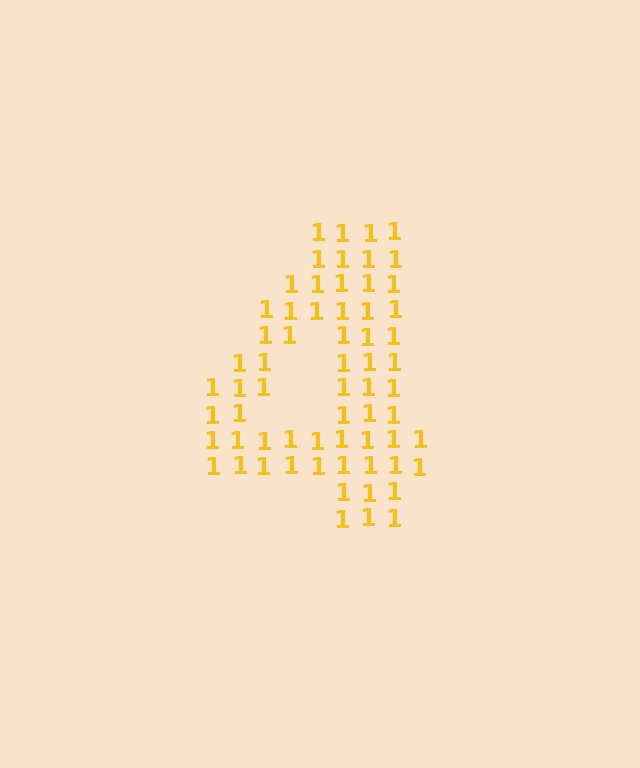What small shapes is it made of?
It is made of small digit 1's.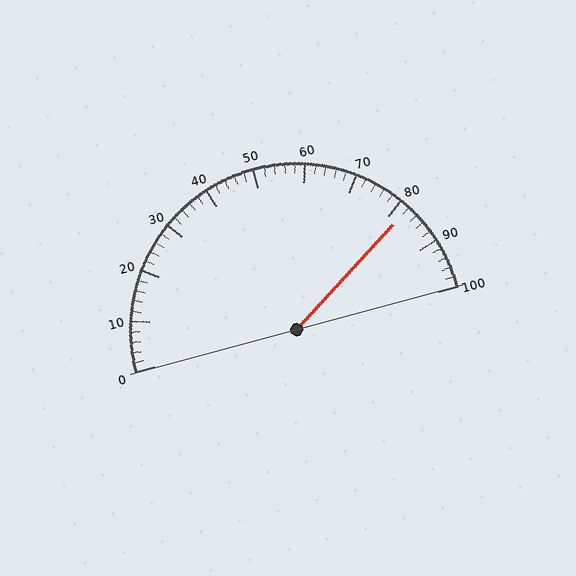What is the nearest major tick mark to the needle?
The nearest major tick mark is 80.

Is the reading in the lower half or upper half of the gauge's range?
The reading is in the upper half of the range (0 to 100).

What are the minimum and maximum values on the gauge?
The gauge ranges from 0 to 100.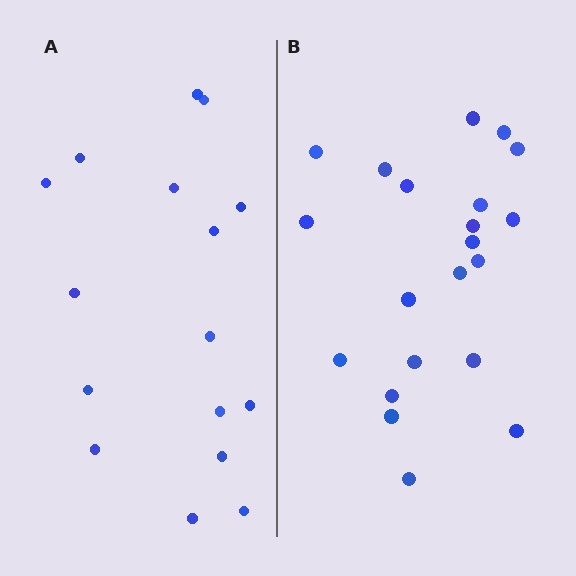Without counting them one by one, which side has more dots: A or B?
Region B (the right region) has more dots.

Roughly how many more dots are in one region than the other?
Region B has about 5 more dots than region A.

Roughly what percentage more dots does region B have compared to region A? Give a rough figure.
About 30% more.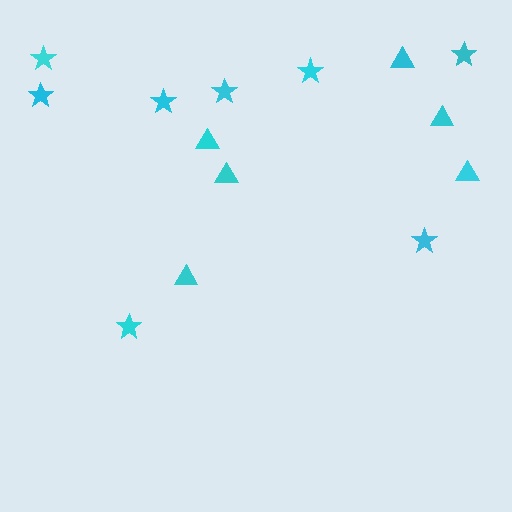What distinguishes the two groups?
There are 2 groups: one group of triangles (6) and one group of stars (8).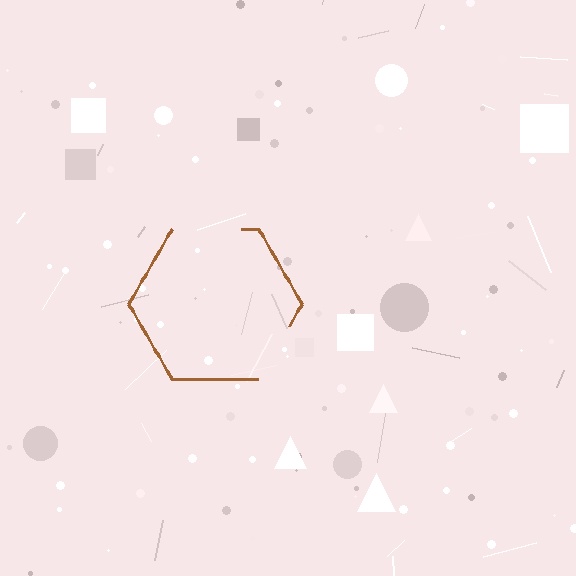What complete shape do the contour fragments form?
The contour fragments form a hexagon.